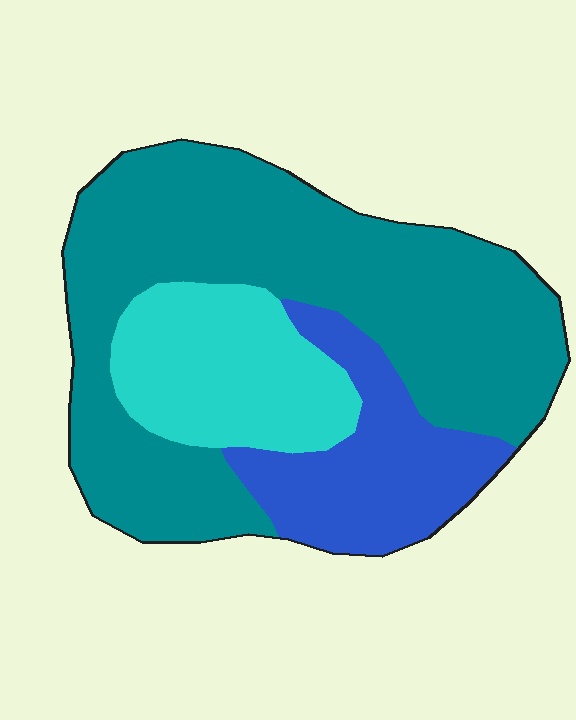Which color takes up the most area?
Teal, at roughly 60%.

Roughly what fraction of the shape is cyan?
Cyan covers roughly 20% of the shape.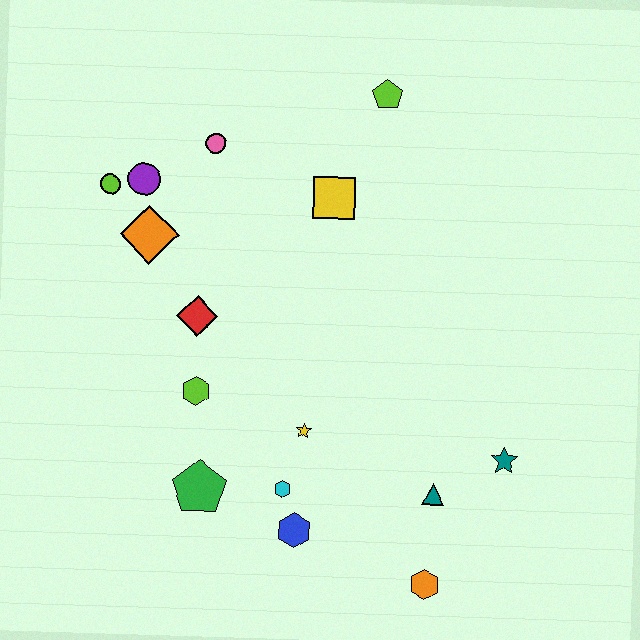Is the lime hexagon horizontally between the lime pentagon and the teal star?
No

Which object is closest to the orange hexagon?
The teal triangle is closest to the orange hexagon.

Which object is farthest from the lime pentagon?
The orange hexagon is farthest from the lime pentagon.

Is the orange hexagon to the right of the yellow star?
Yes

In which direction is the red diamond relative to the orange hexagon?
The red diamond is above the orange hexagon.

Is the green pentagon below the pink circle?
Yes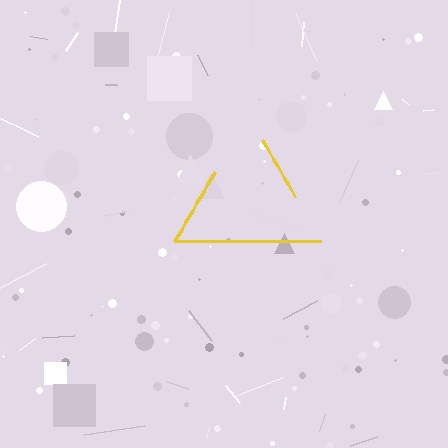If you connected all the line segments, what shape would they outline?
They would outline a triangle.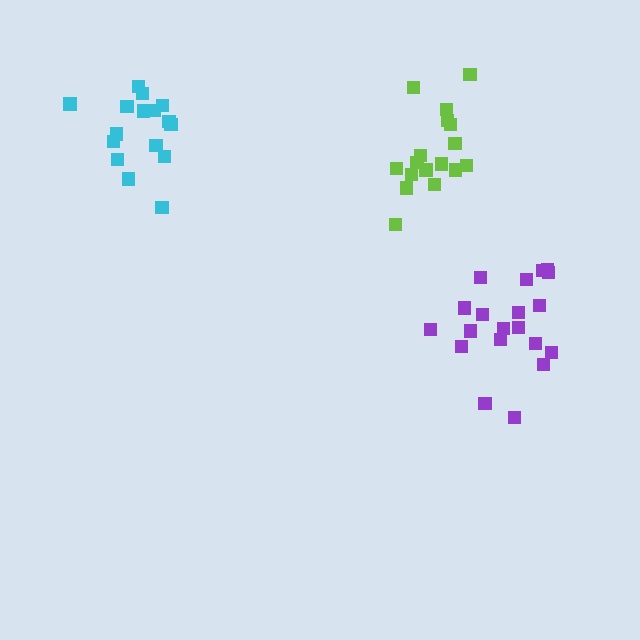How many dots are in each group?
Group 1: 20 dots, Group 2: 17 dots, Group 3: 16 dots (53 total).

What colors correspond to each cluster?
The clusters are colored: purple, lime, cyan.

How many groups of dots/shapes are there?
There are 3 groups.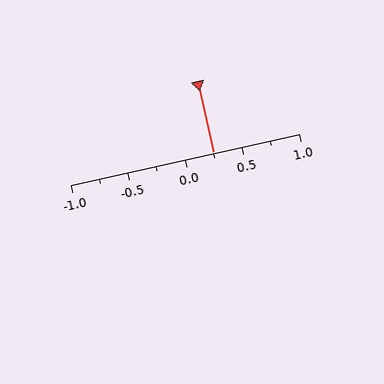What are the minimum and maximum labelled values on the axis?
The axis runs from -1.0 to 1.0.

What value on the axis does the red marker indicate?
The marker indicates approximately 0.25.